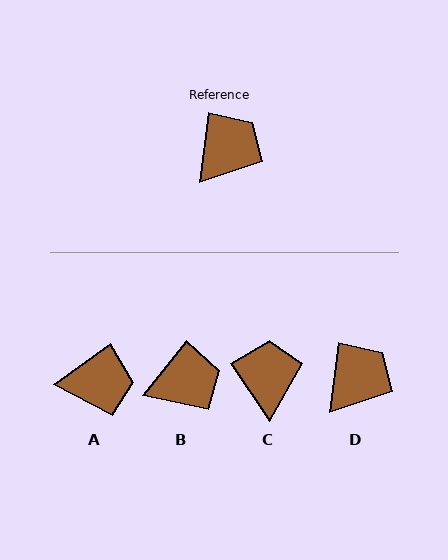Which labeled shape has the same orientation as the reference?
D.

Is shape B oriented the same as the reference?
No, it is off by about 31 degrees.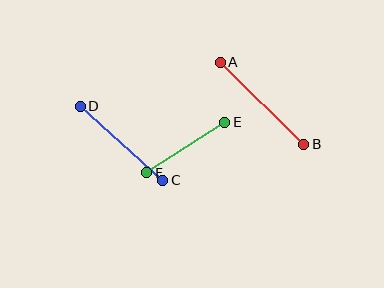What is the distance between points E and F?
The distance is approximately 93 pixels.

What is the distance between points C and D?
The distance is approximately 111 pixels.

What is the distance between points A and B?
The distance is approximately 117 pixels.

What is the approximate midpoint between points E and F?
The midpoint is at approximately (186, 147) pixels.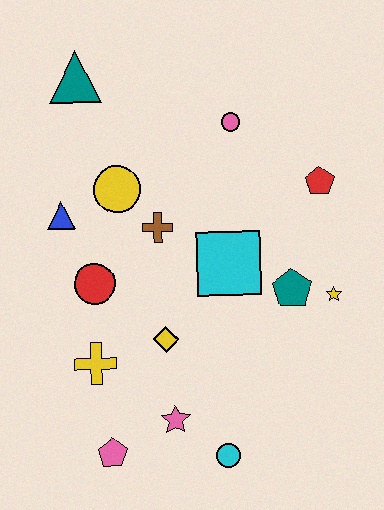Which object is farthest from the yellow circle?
The cyan circle is farthest from the yellow circle.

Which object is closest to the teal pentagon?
The yellow star is closest to the teal pentagon.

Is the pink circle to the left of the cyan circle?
No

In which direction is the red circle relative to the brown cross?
The red circle is to the left of the brown cross.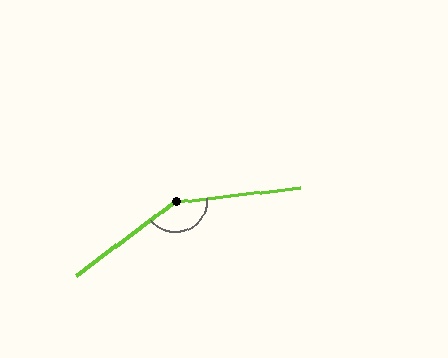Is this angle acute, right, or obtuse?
It is obtuse.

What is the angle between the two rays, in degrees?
Approximately 150 degrees.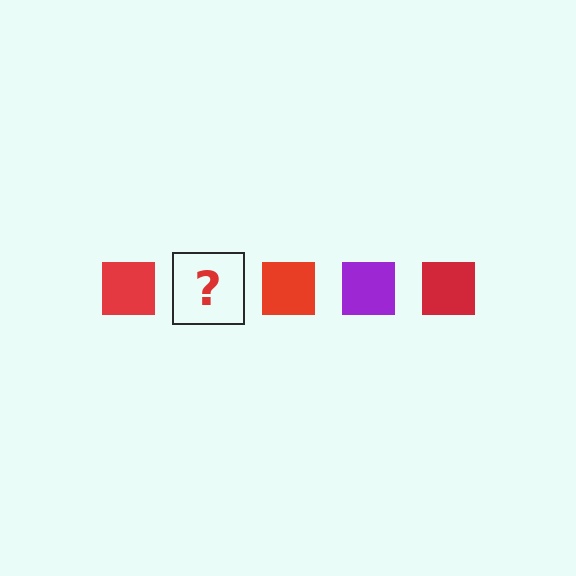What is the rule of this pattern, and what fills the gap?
The rule is that the pattern cycles through red, purple squares. The gap should be filled with a purple square.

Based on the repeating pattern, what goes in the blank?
The blank should be a purple square.